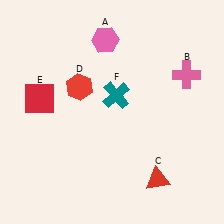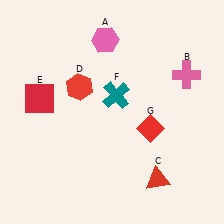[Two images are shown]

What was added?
A red diamond (G) was added in Image 2.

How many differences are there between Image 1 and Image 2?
There is 1 difference between the two images.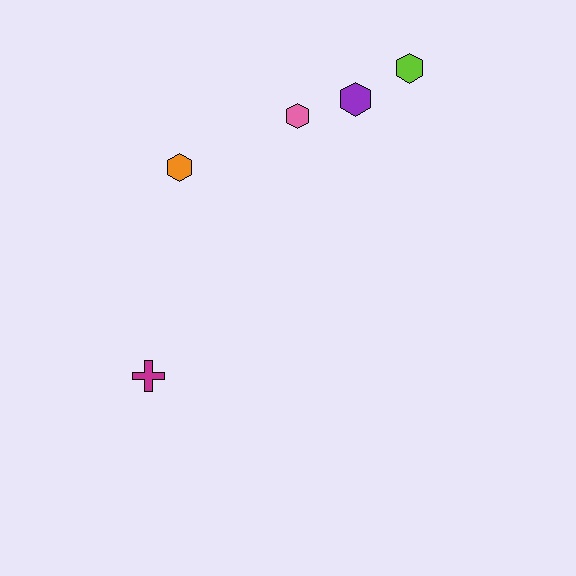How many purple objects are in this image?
There is 1 purple object.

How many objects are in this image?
There are 5 objects.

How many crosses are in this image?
There is 1 cross.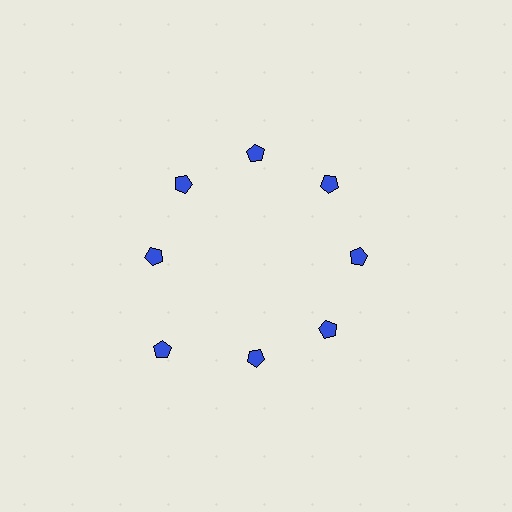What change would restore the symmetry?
The symmetry would be restored by moving it inward, back onto the ring so that all 8 pentagons sit at equal angles and equal distance from the center.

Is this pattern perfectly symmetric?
No. The 8 blue pentagons are arranged in a ring, but one element near the 8 o'clock position is pushed outward from the center, breaking the 8-fold rotational symmetry.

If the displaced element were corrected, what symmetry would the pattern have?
It would have 8-fold rotational symmetry — the pattern would map onto itself every 45 degrees.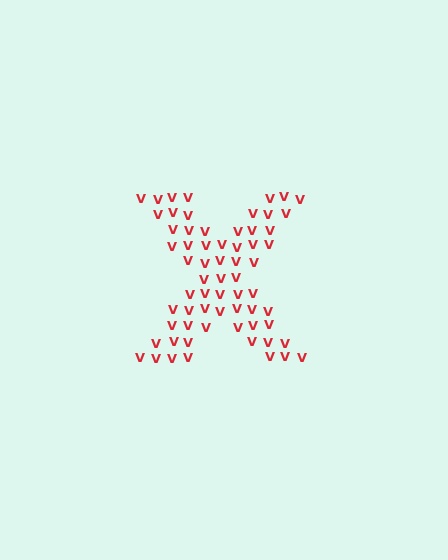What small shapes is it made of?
It is made of small letter V's.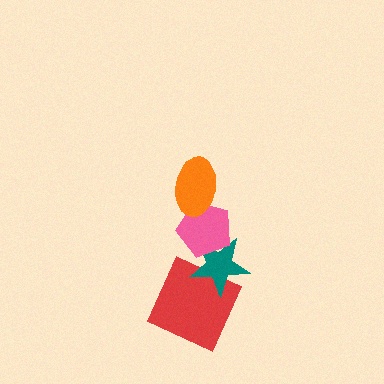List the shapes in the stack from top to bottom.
From top to bottom: the orange ellipse, the pink pentagon, the teal star, the red square.